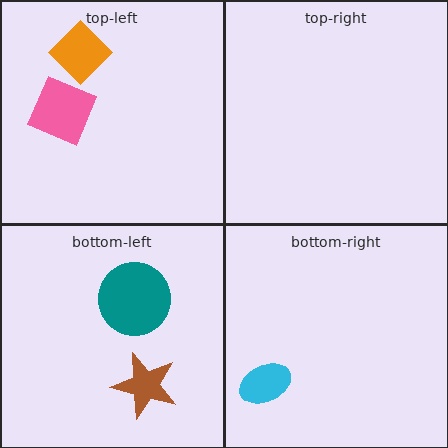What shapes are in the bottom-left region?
The brown star, the teal circle.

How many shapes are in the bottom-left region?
2.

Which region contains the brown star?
The bottom-left region.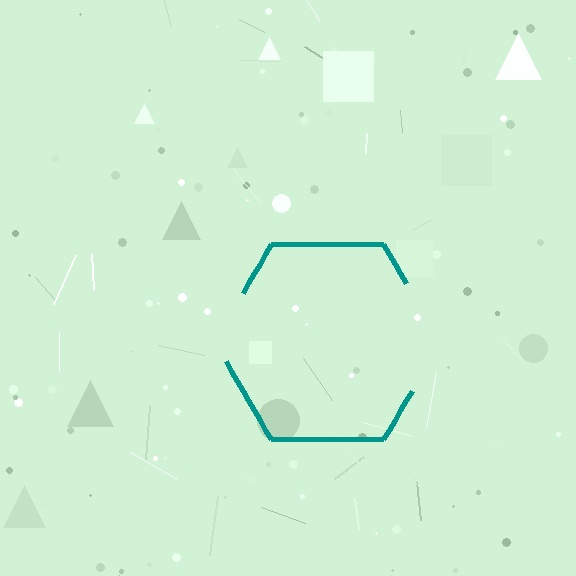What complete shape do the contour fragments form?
The contour fragments form a hexagon.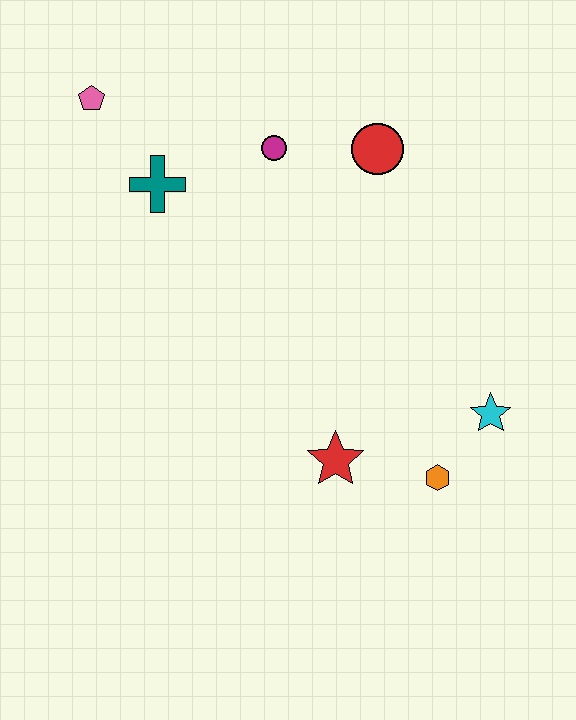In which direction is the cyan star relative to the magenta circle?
The cyan star is below the magenta circle.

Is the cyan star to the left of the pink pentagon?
No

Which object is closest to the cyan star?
The orange hexagon is closest to the cyan star.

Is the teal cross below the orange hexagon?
No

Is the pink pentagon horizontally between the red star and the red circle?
No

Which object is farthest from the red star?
The pink pentagon is farthest from the red star.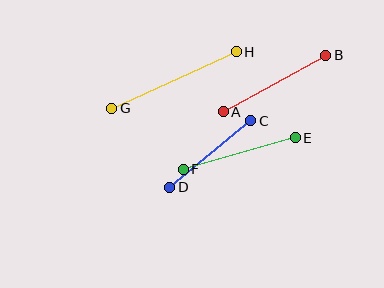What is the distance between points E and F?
The distance is approximately 116 pixels.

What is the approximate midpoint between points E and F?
The midpoint is at approximately (239, 153) pixels.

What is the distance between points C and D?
The distance is approximately 105 pixels.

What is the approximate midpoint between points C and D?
The midpoint is at approximately (210, 154) pixels.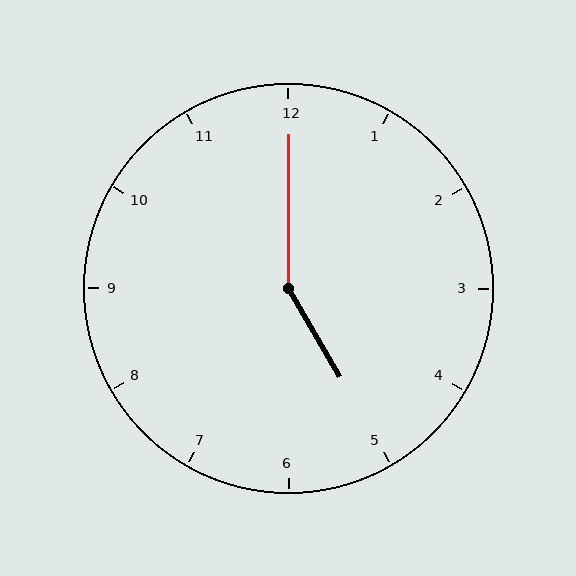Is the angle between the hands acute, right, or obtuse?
It is obtuse.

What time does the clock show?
5:00.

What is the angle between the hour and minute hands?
Approximately 150 degrees.